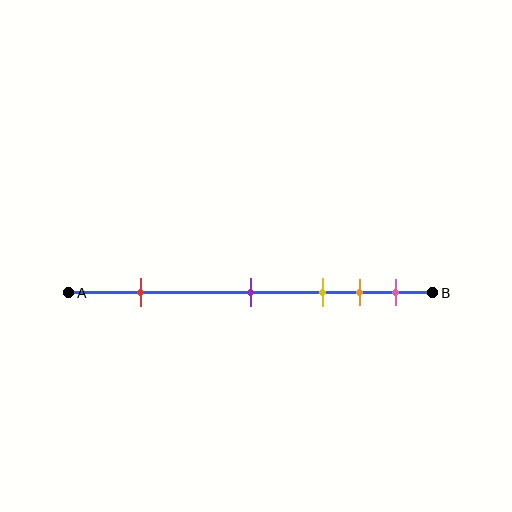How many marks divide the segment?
There are 5 marks dividing the segment.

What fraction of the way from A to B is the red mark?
The red mark is approximately 20% (0.2) of the way from A to B.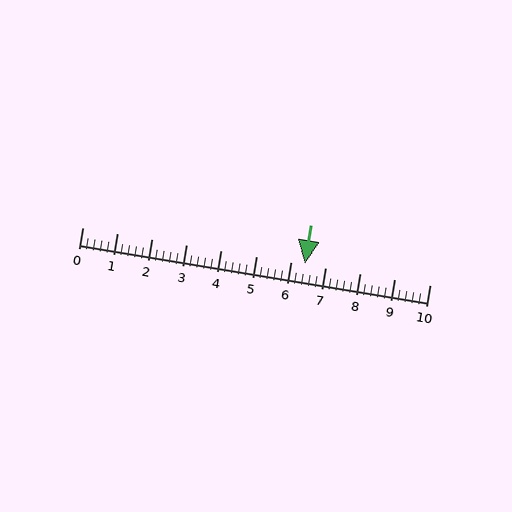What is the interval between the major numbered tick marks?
The major tick marks are spaced 1 units apart.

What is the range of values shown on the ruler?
The ruler shows values from 0 to 10.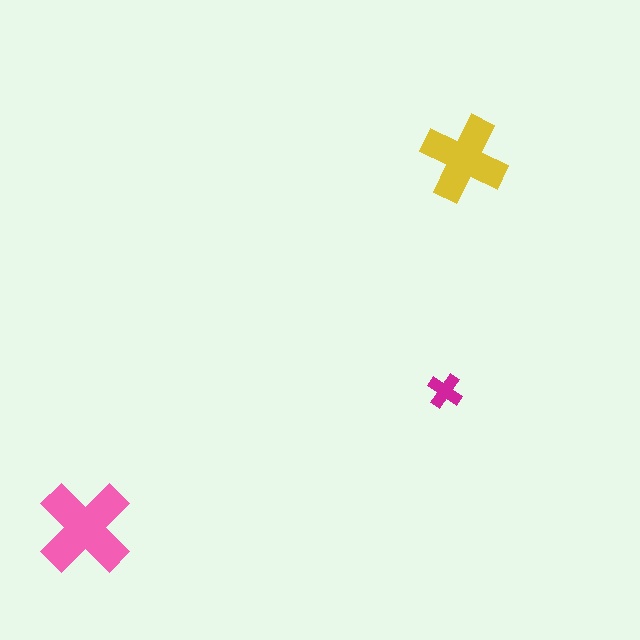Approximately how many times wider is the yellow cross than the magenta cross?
About 2.5 times wider.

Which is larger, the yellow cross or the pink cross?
The pink one.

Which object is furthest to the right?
The yellow cross is rightmost.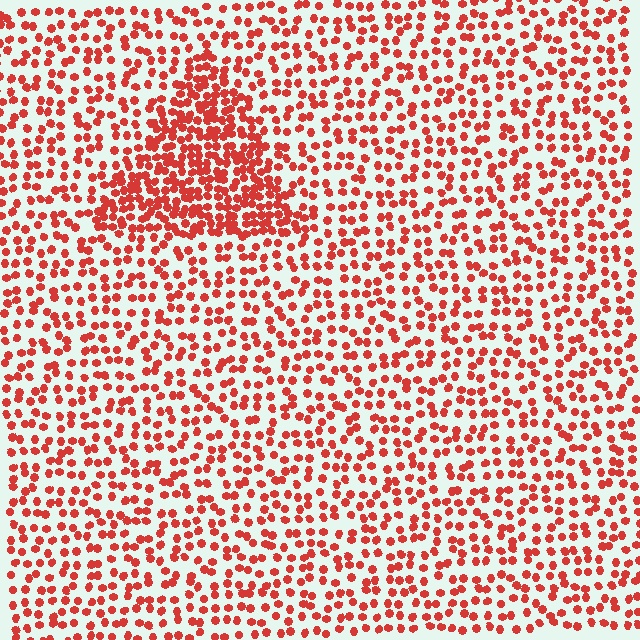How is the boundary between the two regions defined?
The boundary is defined by a change in element density (approximately 2.1x ratio). All elements are the same color, size, and shape.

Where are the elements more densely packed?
The elements are more densely packed inside the triangle boundary.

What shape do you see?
I see a triangle.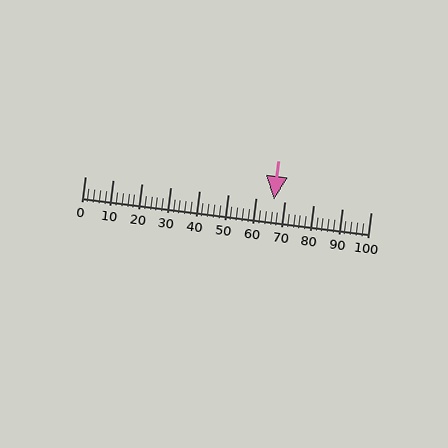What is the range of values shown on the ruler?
The ruler shows values from 0 to 100.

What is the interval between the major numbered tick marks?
The major tick marks are spaced 10 units apart.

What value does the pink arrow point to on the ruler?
The pink arrow points to approximately 66.